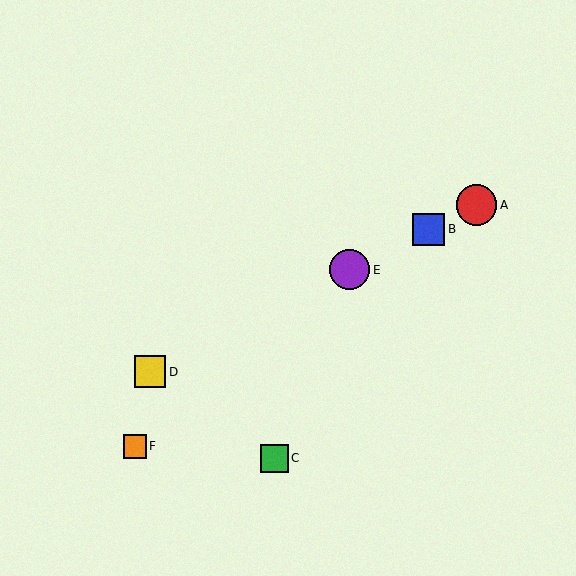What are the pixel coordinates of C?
Object C is at (274, 458).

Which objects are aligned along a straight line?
Objects A, B, D, E are aligned along a straight line.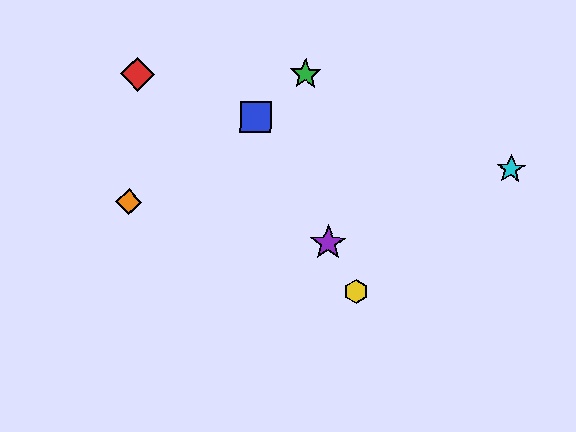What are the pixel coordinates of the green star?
The green star is at (306, 74).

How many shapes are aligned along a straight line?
3 shapes (the blue square, the yellow hexagon, the purple star) are aligned along a straight line.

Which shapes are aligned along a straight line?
The blue square, the yellow hexagon, the purple star are aligned along a straight line.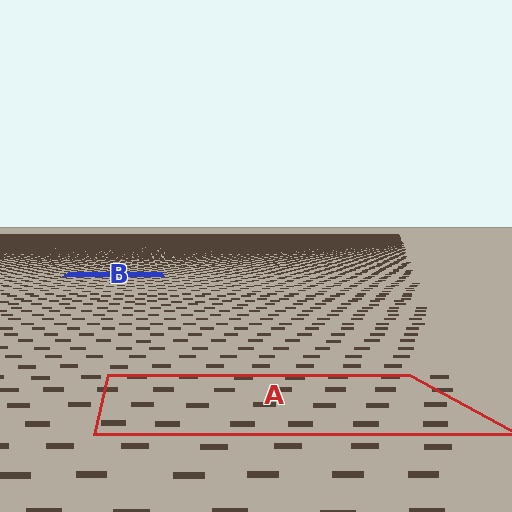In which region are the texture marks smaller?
The texture marks are smaller in region B, because it is farther away.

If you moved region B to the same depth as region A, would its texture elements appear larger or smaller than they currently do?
They would appear larger. At a closer depth, the same texture elements are projected at a bigger on-screen size.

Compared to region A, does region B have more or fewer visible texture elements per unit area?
Region B has more texture elements per unit area — they are packed more densely because it is farther away.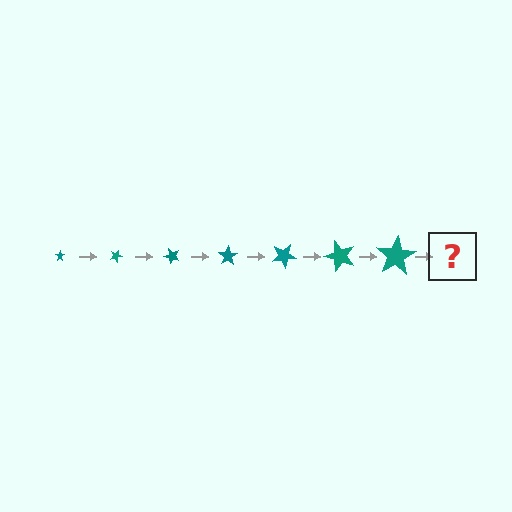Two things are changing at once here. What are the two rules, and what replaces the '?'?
The two rules are that the star grows larger each step and it rotates 25 degrees each step. The '?' should be a star, larger than the previous one and rotated 175 degrees from the start.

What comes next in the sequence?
The next element should be a star, larger than the previous one and rotated 175 degrees from the start.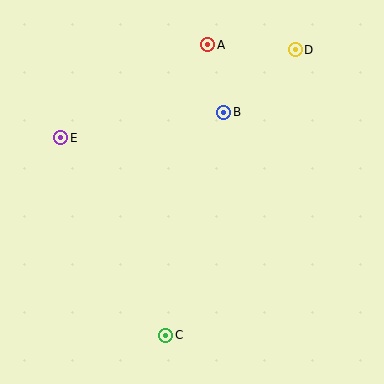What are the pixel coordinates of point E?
Point E is at (61, 138).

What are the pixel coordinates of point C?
Point C is at (166, 335).